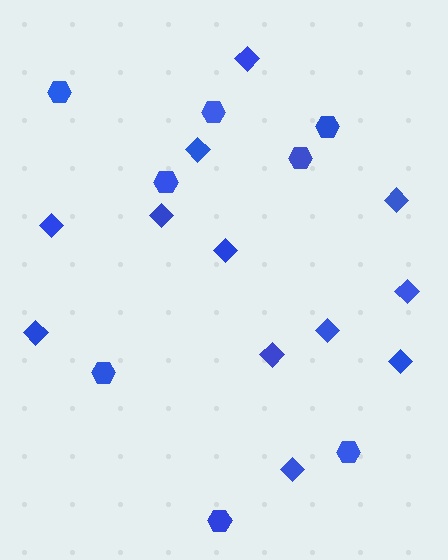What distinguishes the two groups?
There are 2 groups: one group of diamonds (12) and one group of hexagons (8).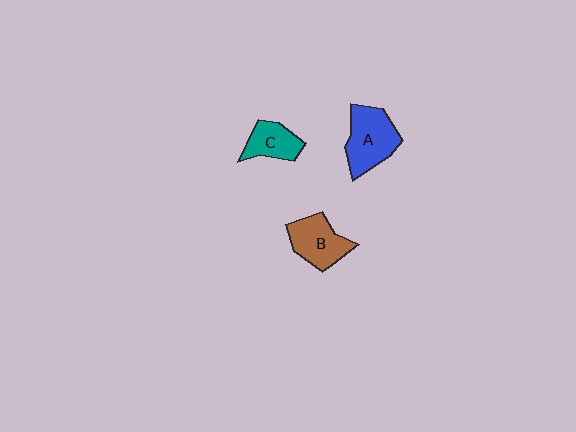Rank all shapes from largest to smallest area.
From largest to smallest: A (blue), B (brown), C (teal).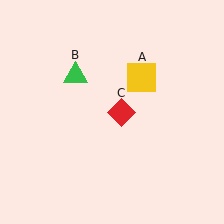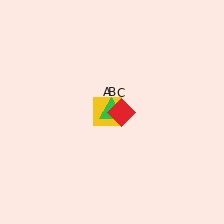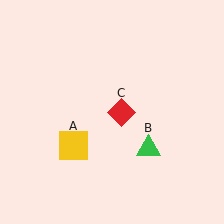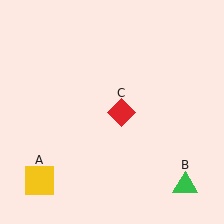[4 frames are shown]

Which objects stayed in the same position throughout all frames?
Red diamond (object C) remained stationary.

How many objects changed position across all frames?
2 objects changed position: yellow square (object A), green triangle (object B).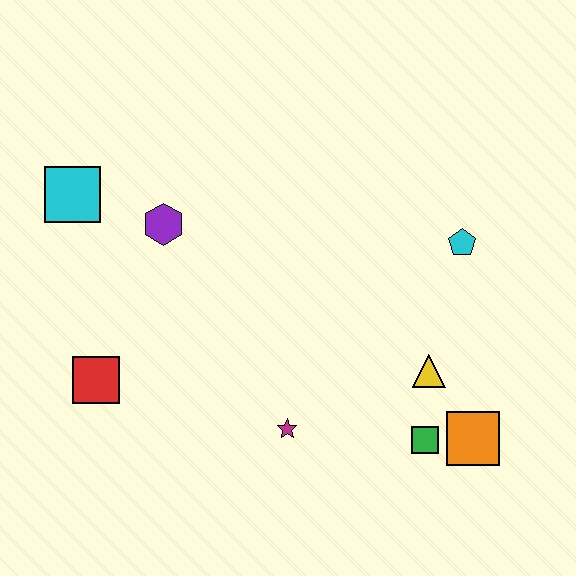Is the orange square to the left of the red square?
No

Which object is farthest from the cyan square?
The orange square is farthest from the cyan square.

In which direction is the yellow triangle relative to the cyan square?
The yellow triangle is to the right of the cyan square.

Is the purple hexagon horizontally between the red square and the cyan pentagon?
Yes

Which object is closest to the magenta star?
The green square is closest to the magenta star.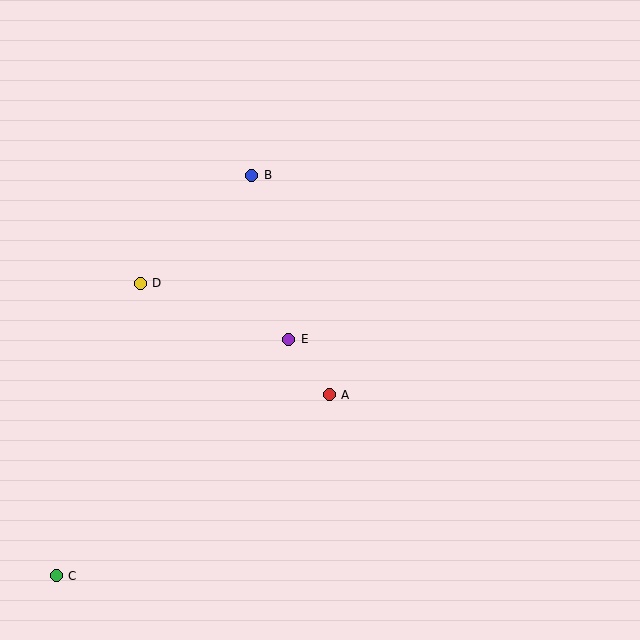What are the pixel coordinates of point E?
Point E is at (289, 339).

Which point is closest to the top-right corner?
Point B is closest to the top-right corner.